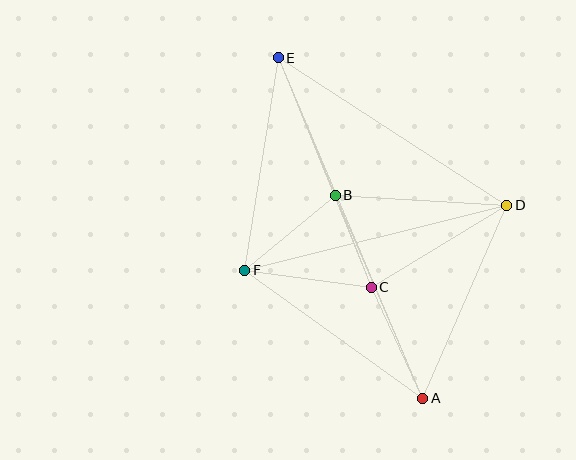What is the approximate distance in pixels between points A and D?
The distance between A and D is approximately 211 pixels.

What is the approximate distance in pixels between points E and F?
The distance between E and F is approximately 215 pixels.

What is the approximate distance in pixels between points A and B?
The distance between A and B is approximately 221 pixels.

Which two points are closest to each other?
Points B and C are closest to each other.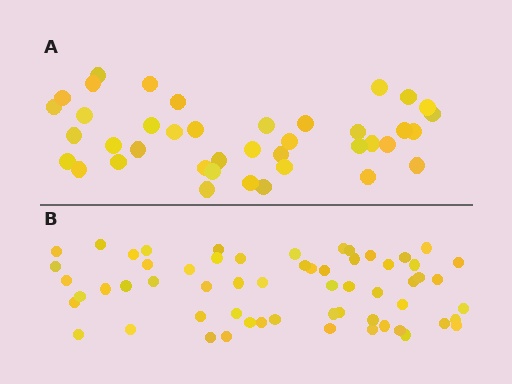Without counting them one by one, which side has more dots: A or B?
Region B (the bottom region) has more dots.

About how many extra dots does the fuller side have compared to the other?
Region B has approximately 20 more dots than region A.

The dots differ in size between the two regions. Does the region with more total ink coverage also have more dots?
No. Region A has more total ink coverage because its dots are larger, but region B actually contains more individual dots. Total area can be misleading — the number of items is what matters here.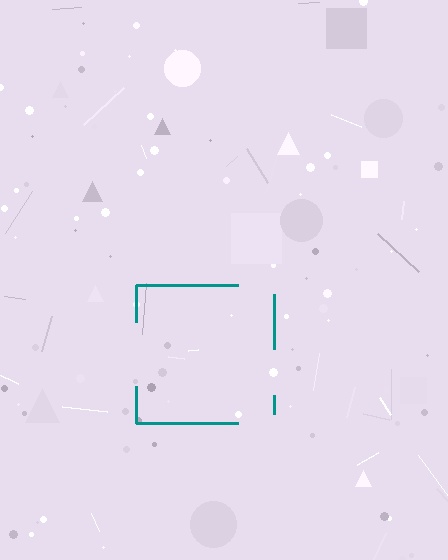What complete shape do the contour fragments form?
The contour fragments form a square.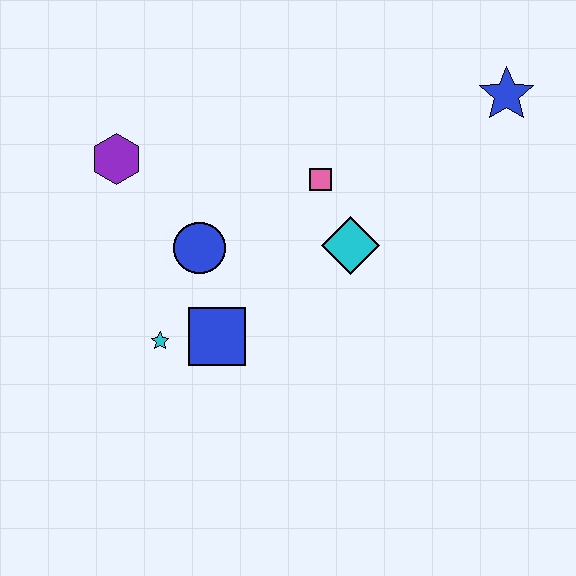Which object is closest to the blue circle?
The blue square is closest to the blue circle.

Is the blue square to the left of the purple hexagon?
No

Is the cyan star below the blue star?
Yes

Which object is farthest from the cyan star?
The blue star is farthest from the cyan star.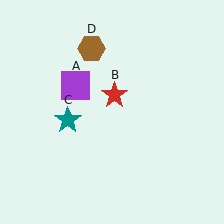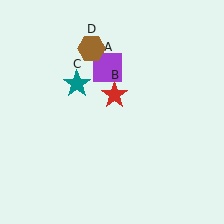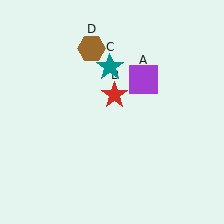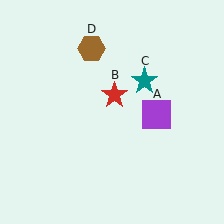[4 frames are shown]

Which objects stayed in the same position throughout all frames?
Red star (object B) and brown hexagon (object D) remained stationary.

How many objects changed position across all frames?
2 objects changed position: purple square (object A), teal star (object C).